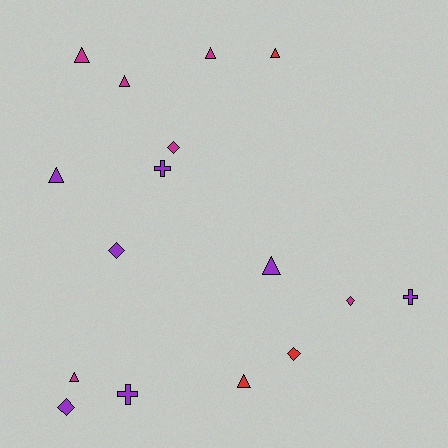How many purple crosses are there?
There are 3 purple crosses.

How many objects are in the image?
There are 16 objects.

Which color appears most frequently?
Purple, with 7 objects.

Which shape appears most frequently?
Triangle, with 8 objects.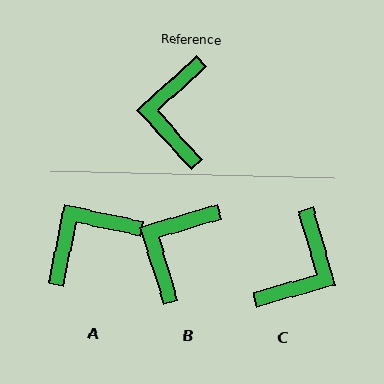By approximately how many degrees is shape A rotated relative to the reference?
Approximately 54 degrees clockwise.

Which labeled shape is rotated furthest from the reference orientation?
C, about 153 degrees away.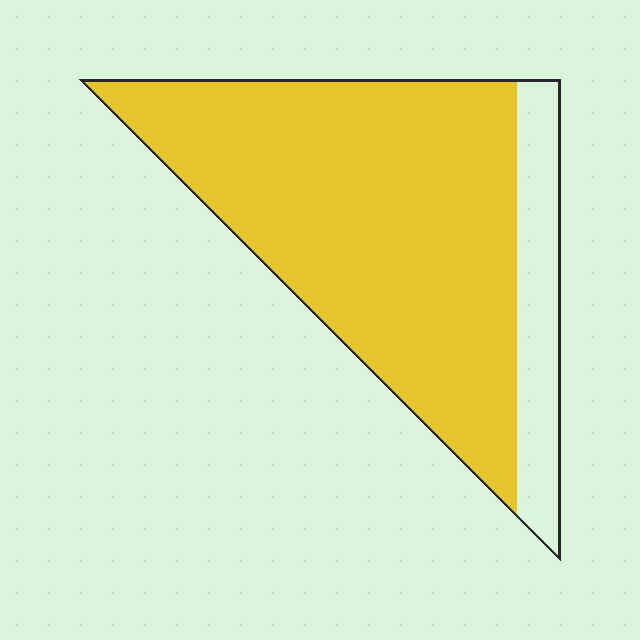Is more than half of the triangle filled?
Yes.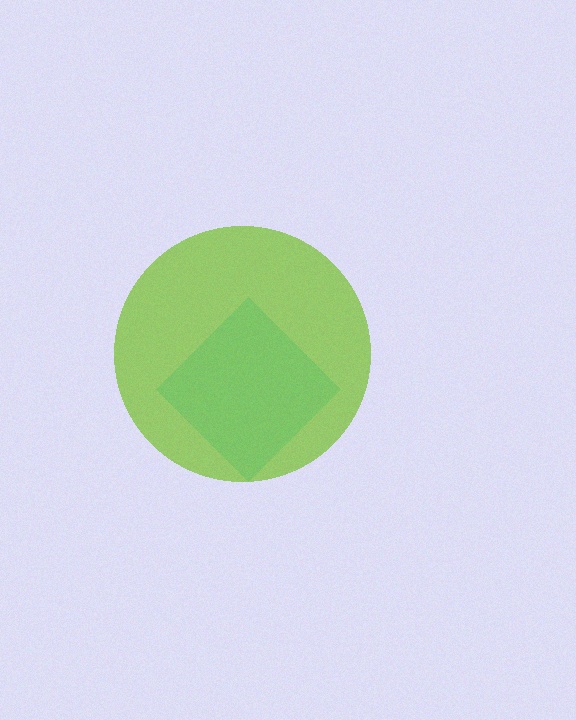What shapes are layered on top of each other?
The layered shapes are: a cyan diamond, a lime circle.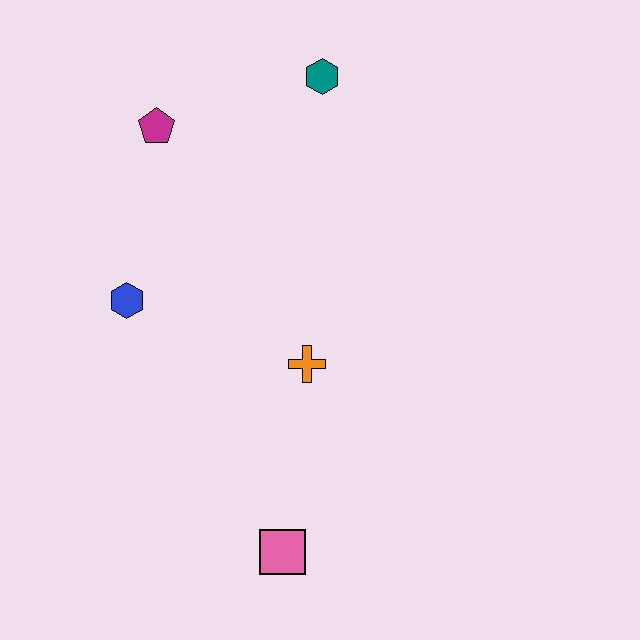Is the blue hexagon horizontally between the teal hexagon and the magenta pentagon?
No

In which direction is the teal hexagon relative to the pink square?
The teal hexagon is above the pink square.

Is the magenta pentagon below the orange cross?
No